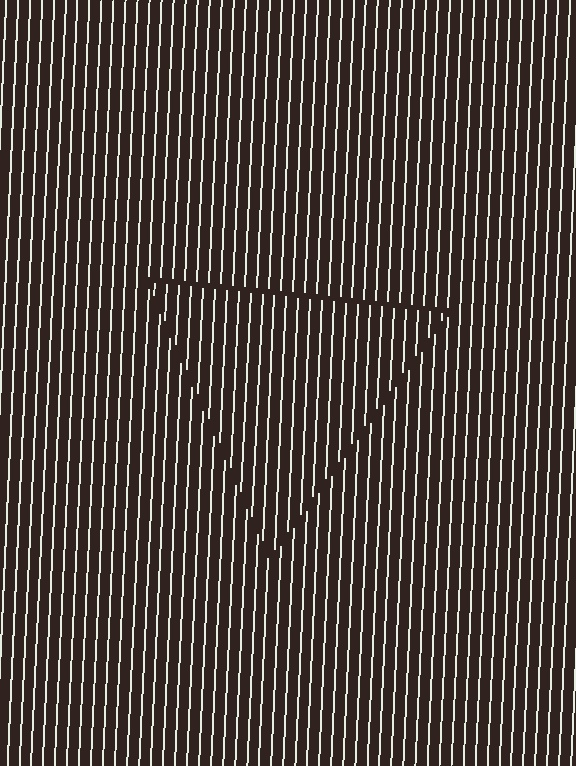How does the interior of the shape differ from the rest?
The interior of the shape contains the same grating, shifted by half a period — the contour is defined by the phase discontinuity where line-ends from the inner and outer gratings abut.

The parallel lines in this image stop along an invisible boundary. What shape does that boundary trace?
An illusory triangle. The interior of the shape contains the same grating, shifted by half a period — the contour is defined by the phase discontinuity where line-ends from the inner and outer gratings abut.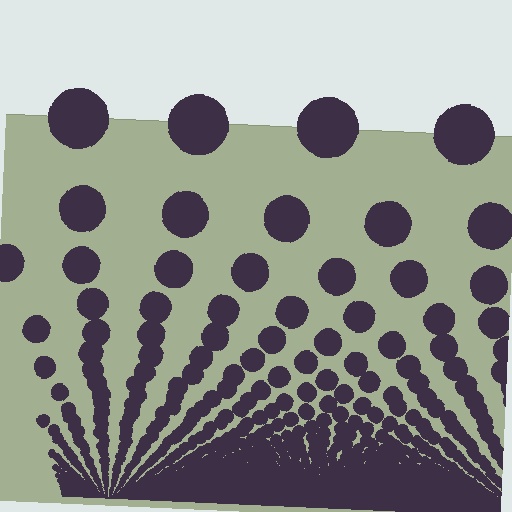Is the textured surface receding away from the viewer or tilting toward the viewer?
The surface appears to tilt toward the viewer. Texture elements get larger and sparser toward the top.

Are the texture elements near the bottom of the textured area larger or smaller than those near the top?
Smaller. The gradient is inverted — elements near the bottom are smaller and denser.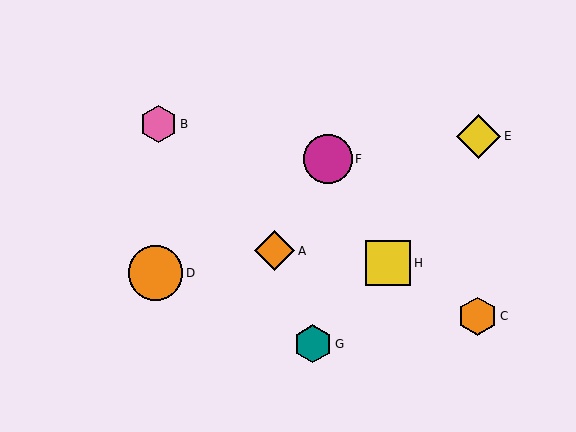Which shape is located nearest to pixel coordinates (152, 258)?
The orange circle (labeled D) at (155, 273) is nearest to that location.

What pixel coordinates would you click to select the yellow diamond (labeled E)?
Click at (479, 136) to select the yellow diamond E.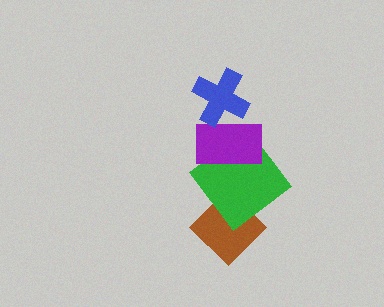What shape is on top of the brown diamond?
The green diamond is on top of the brown diamond.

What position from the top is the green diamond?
The green diamond is 3rd from the top.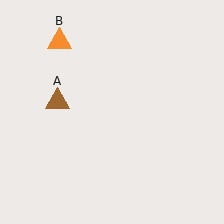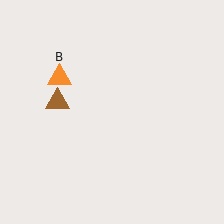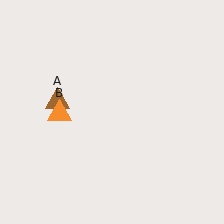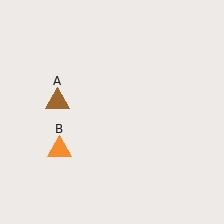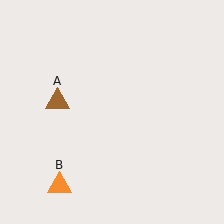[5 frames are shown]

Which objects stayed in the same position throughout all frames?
Brown triangle (object A) remained stationary.